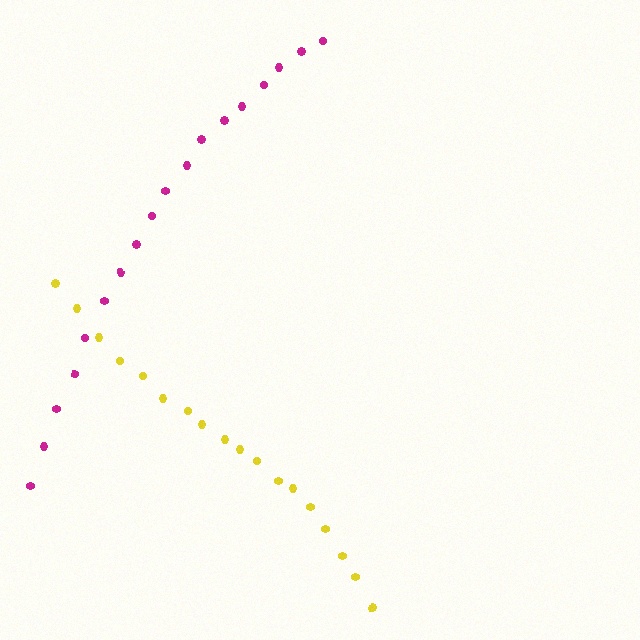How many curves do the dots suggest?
There are 2 distinct paths.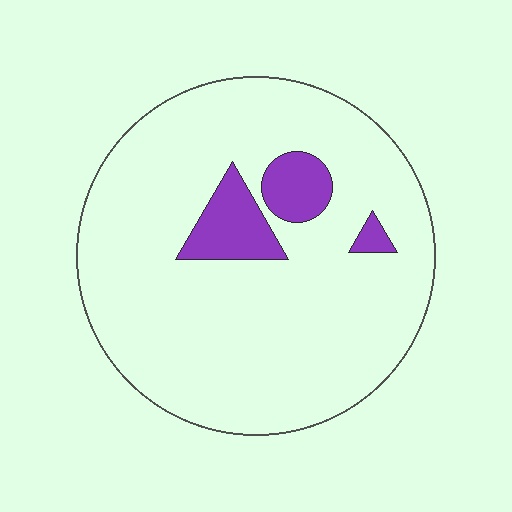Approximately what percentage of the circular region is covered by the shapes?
Approximately 10%.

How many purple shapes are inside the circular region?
3.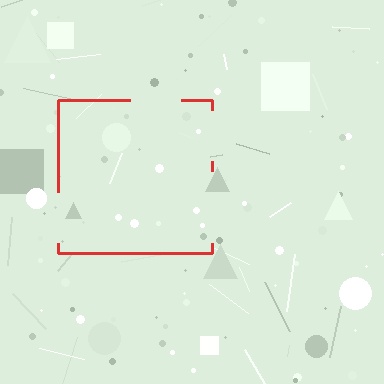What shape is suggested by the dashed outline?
The dashed outline suggests a square.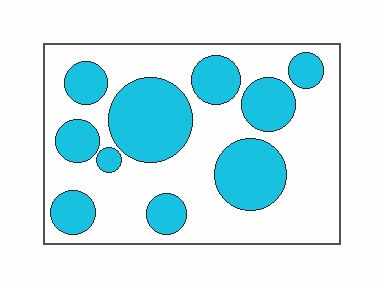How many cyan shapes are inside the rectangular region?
10.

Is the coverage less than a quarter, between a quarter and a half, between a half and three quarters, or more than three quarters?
Between a quarter and a half.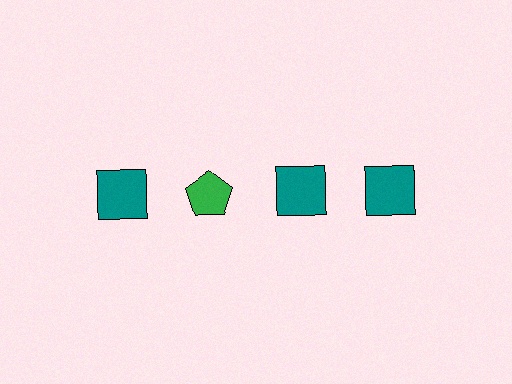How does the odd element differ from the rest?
It differs in both color (green instead of teal) and shape (pentagon instead of square).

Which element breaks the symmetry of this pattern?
The green pentagon in the top row, second from left column breaks the symmetry. All other shapes are teal squares.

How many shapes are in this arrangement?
There are 4 shapes arranged in a grid pattern.